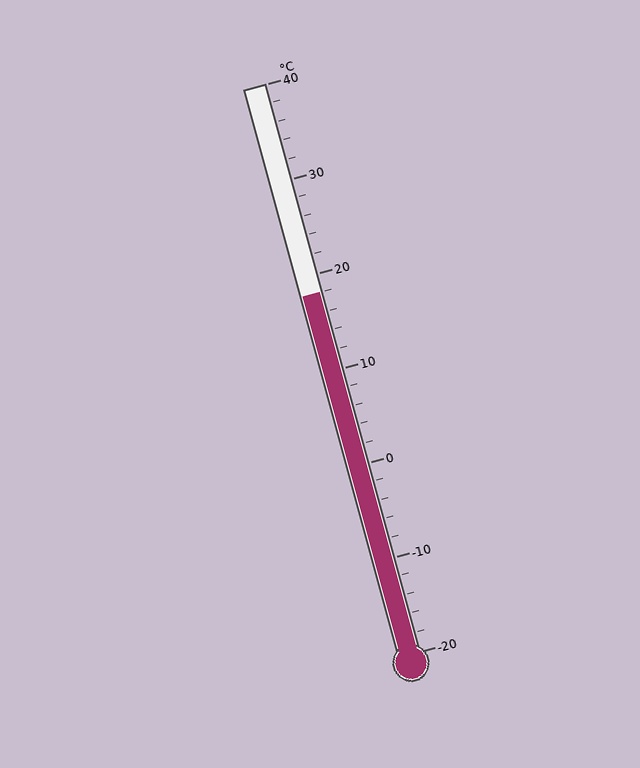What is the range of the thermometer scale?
The thermometer scale ranges from -20°C to 40°C.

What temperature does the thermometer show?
The thermometer shows approximately 18°C.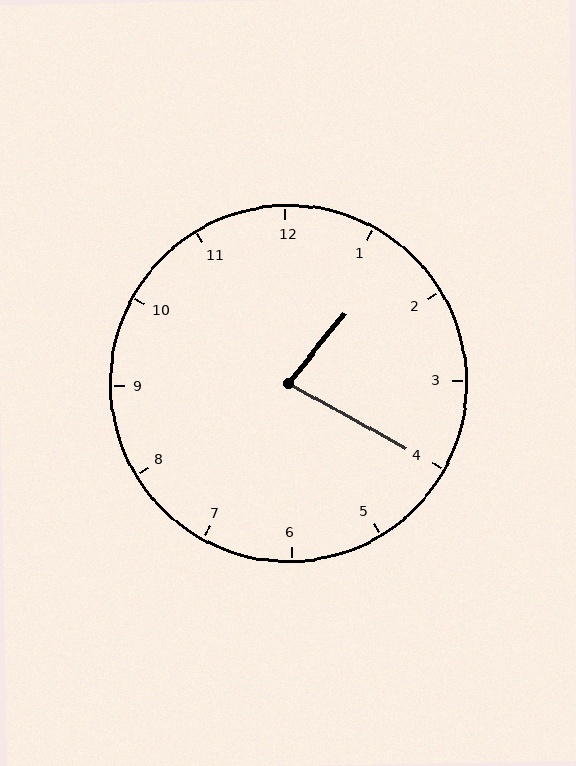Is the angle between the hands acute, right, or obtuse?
It is acute.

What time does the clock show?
1:20.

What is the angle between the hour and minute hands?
Approximately 80 degrees.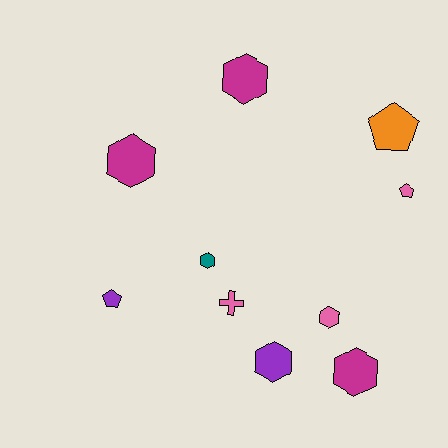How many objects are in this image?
There are 10 objects.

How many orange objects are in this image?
There is 1 orange object.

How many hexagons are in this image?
There are 6 hexagons.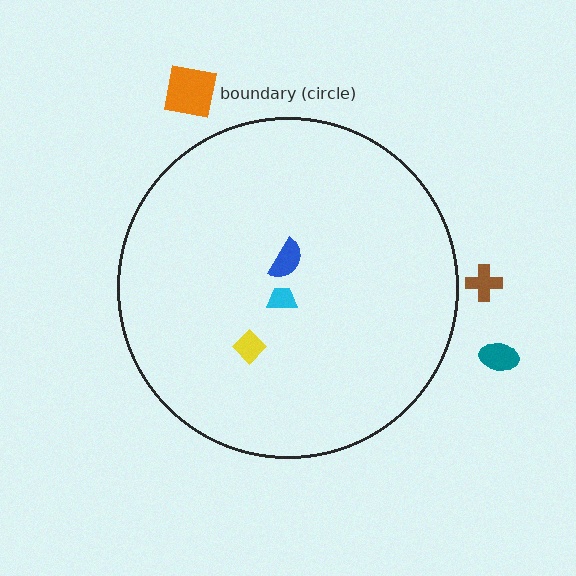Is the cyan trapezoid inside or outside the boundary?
Inside.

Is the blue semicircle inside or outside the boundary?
Inside.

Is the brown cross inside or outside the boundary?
Outside.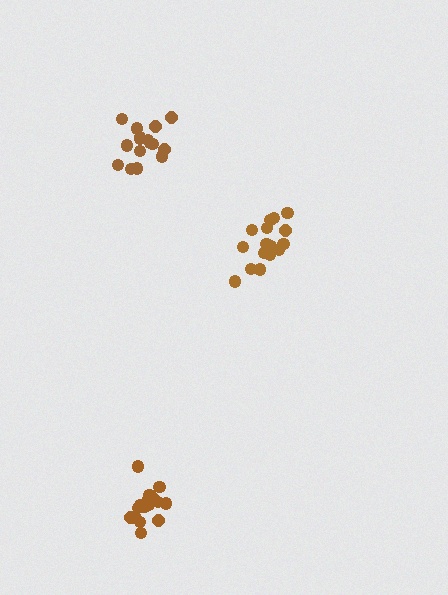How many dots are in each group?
Group 1: 16 dots, Group 2: 16 dots, Group 3: 17 dots (49 total).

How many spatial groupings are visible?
There are 3 spatial groupings.